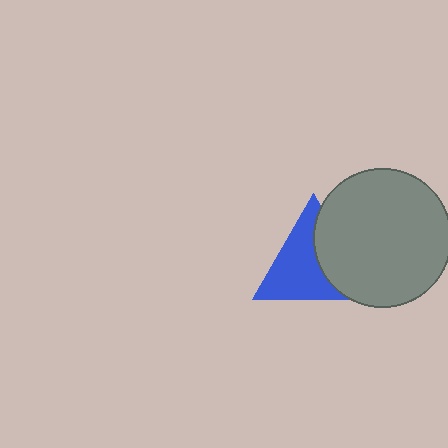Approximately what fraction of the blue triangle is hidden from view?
Roughly 39% of the blue triangle is hidden behind the gray circle.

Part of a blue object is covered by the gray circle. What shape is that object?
It is a triangle.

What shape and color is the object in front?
The object in front is a gray circle.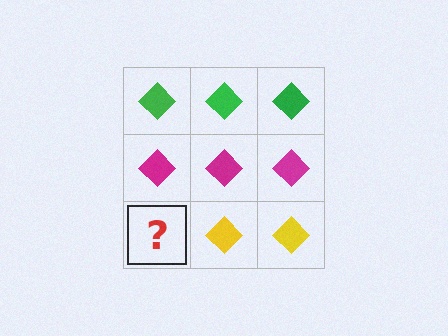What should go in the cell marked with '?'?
The missing cell should contain a yellow diamond.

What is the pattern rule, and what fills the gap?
The rule is that each row has a consistent color. The gap should be filled with a yellow diamond.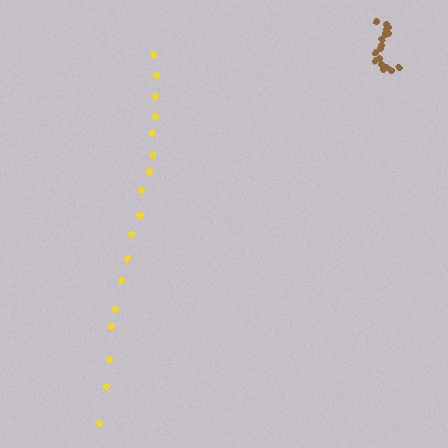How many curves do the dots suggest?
There are 2 distinct paths.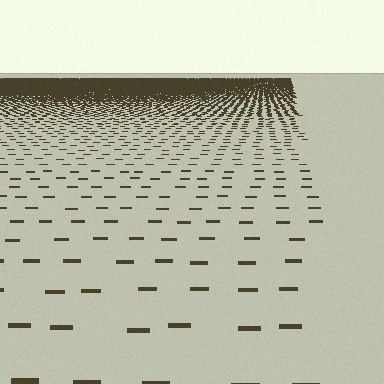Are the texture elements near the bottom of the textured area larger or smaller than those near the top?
Larger. Near the bottom, elements are closer to the viewer and appear at a bigger on-screen size.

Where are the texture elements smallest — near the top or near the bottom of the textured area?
Near the top.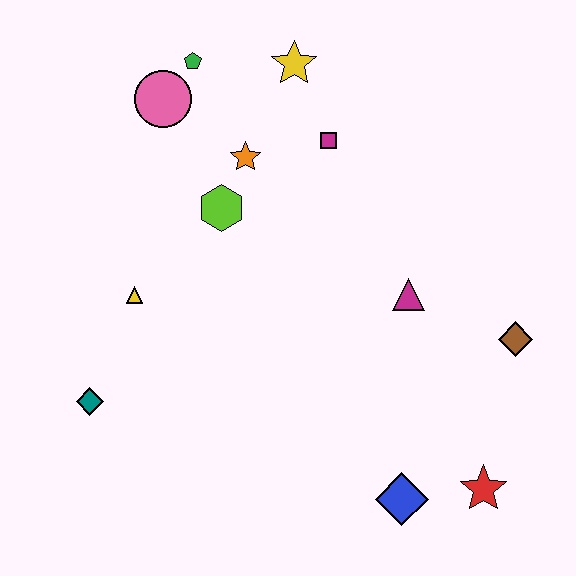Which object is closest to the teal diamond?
The yellow triangle is closest to the teal diamond.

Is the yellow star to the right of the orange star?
Yes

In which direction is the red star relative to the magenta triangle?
The red star is below the magenta triangle.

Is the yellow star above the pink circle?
Yes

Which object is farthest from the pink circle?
The red star is farthest from the pink circle.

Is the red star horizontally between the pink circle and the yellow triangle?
No